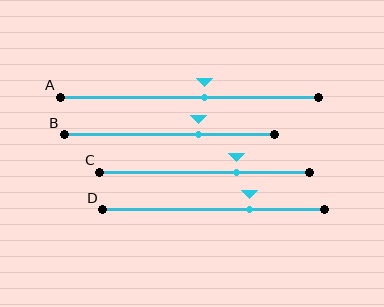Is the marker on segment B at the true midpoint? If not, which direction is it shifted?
No, the marker on segment B is shifted to the right by about 14% of the segment length.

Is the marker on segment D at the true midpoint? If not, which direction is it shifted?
No, the marker on segment D is shifted to the right by about 17% of the segment length.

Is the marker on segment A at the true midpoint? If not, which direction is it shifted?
No, the marker on segment A is shifted to the right by about 6% of the segment length.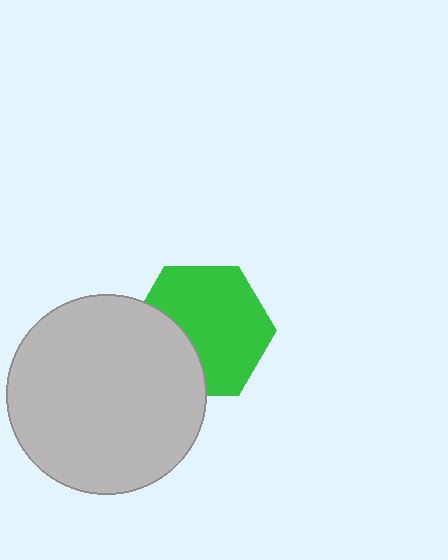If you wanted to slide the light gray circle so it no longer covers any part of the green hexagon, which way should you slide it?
Slide it left — that is the most direct way to separate the two shapes.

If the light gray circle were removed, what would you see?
You would see the complete green hexagon.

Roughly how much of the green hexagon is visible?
Most of it is visible (roughly 69%).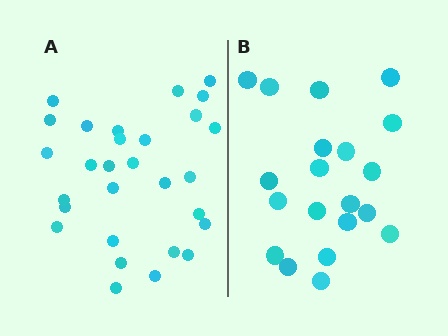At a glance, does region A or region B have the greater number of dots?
Region A (the left region) has more dots.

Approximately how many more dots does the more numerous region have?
Region A has roughly 8 or so more dots than region B.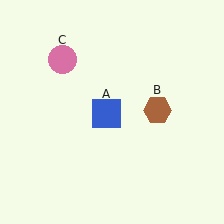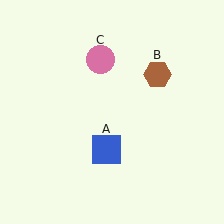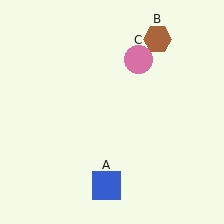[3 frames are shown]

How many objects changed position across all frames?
3 objects changed position: blue square (object A), brown hexagon (object B), pink circle (object C).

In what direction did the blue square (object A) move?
The blue square (object A) moved down.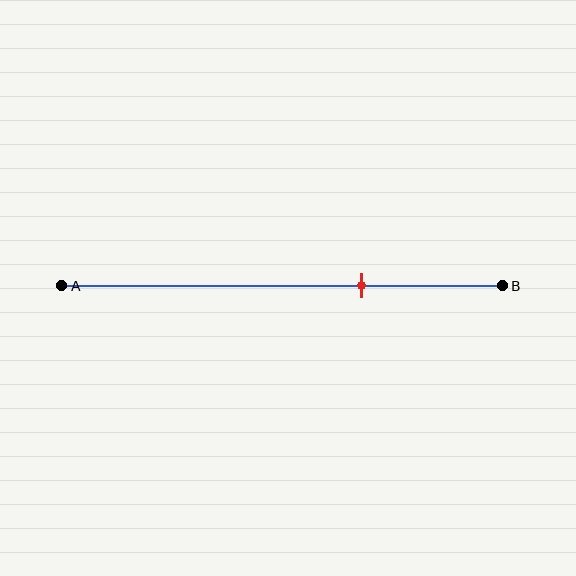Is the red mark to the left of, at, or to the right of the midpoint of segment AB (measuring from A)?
The red mark is to the right of the midpoint of segment AB.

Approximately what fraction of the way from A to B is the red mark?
The red mark is approximately 70% of the way from A to B.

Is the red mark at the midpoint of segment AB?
No, the mark is at about 70% from A, not at the 50% midpoint.